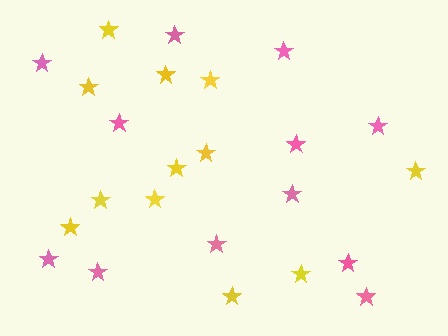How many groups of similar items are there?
There are 2 groups: one group of pink stars (12) and one group of yellow stars (12).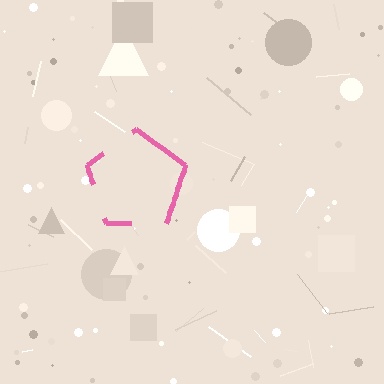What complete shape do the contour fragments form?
The contour fragments form a pentagon.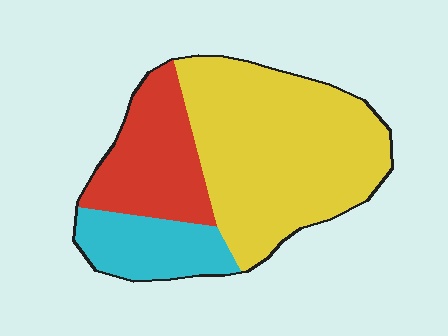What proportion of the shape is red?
Red covers about 25% of the shape.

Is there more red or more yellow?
Yellow.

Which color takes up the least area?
Cyan, at roughly 15%.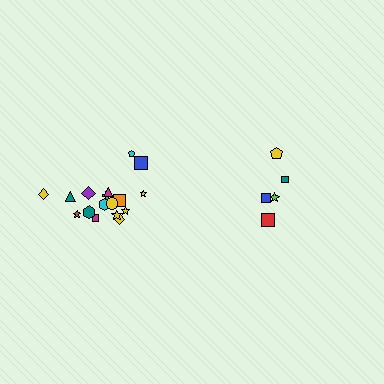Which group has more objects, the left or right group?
The left group.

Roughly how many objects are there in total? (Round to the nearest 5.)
Roughly 25 objects in total.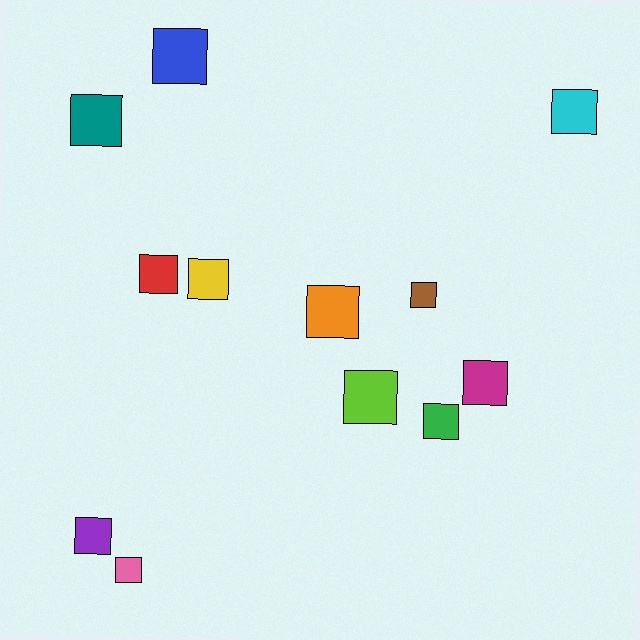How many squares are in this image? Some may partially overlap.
There are 12 squares.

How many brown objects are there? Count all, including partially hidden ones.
There is 1 brown object.